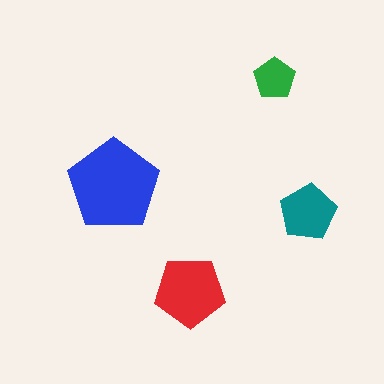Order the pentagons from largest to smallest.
the blue one, the red one, the teal one, the green one.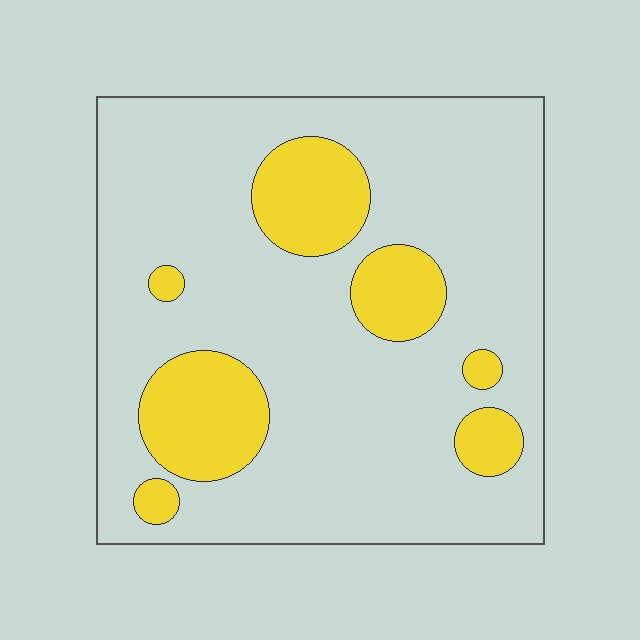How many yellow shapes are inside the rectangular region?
7.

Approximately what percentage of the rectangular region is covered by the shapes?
Approximately 20%.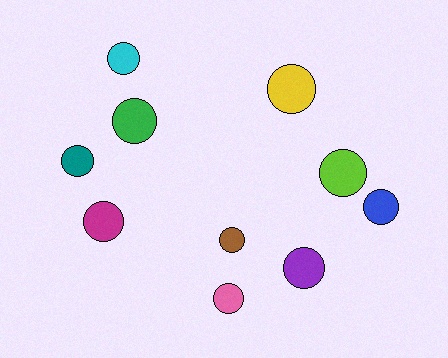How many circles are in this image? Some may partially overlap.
There are 10 circles.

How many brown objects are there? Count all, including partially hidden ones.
There is 1 brown object.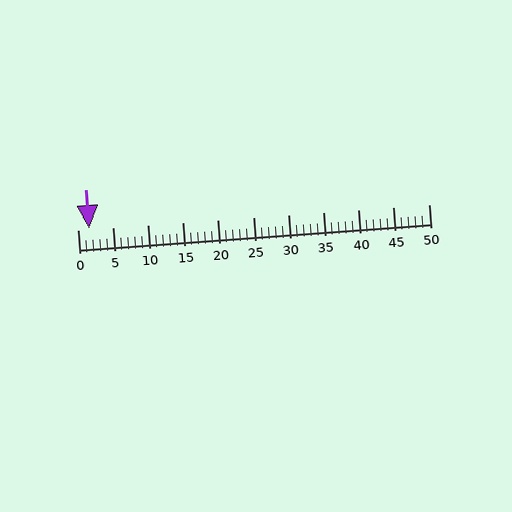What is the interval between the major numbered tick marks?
The major tick marks are spaced 5 units apart.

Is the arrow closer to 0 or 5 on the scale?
The arrow is closer to 0.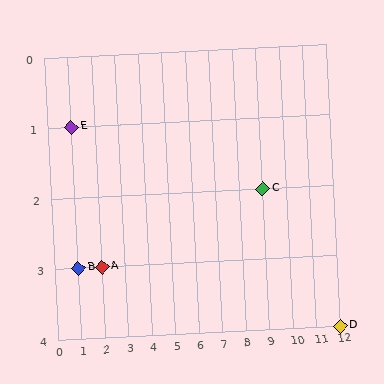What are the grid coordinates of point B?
Point B is at grid coordinates (1, 3).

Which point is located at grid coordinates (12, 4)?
Point D is at (12, 4).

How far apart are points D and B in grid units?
Points D and B are 11 columns and 1 row apart (about 11.0 grid units diagonally).